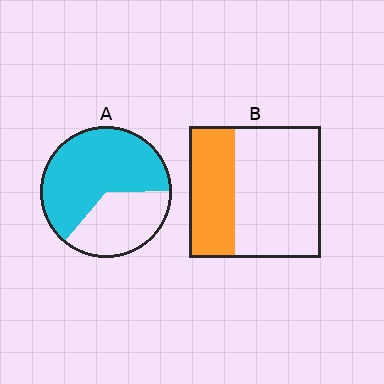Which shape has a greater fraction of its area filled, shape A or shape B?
Shape A.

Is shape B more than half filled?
No.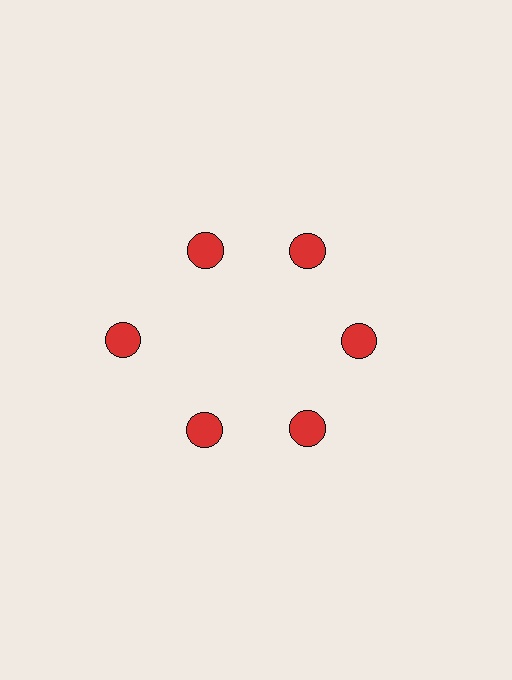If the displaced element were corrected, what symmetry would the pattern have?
It would have 6-fold rotational symmetry — the pattern would map onto itself every 60 degrees.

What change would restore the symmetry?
The symmetry would be restored by moving it inward, back onto the ring so that all 6 circles sit at equal angles and equal distance from the center.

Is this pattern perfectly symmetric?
No. The 6 red circles are arranged in a ring, but one element near the 9 o'clock position is pushed outward from the center, breaking the 6-fold rotational symmetry.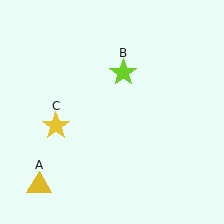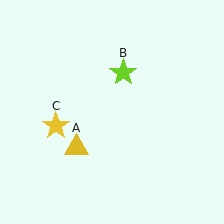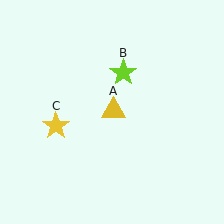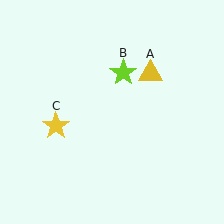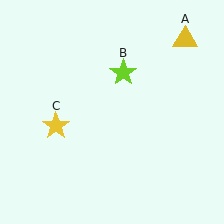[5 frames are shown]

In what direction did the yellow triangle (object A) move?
The yellow triangle (object A) moved up and to the right.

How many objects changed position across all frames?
1 object changed position: yellow triangle (object A).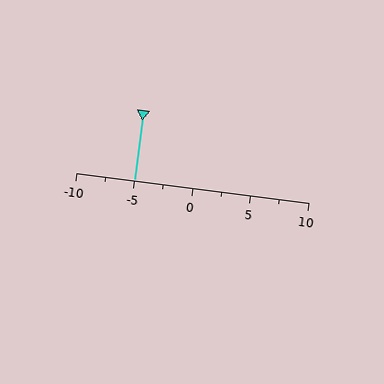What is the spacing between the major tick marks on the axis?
The major ticks are spaced 5 apart.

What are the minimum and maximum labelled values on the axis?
The axis runs from -10 to 10.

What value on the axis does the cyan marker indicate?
The marker indicates approximately -5.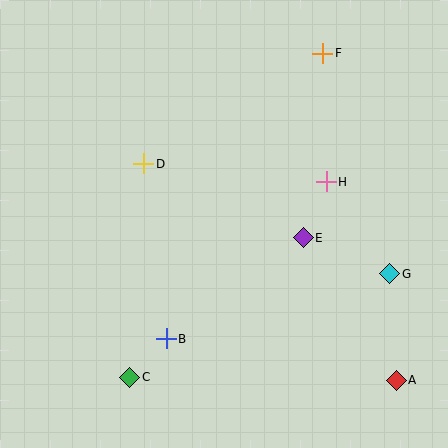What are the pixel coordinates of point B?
Point B is at (166, 339).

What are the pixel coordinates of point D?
Point D is at (144, 164).